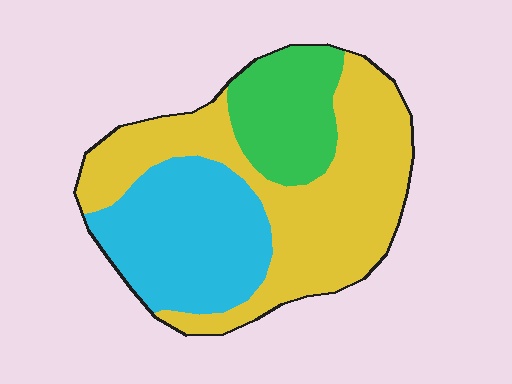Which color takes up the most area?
Yellow, at roughly 50%.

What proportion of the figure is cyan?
Cyan covers around 30% of the figure.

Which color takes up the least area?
Green, at roughly 20%.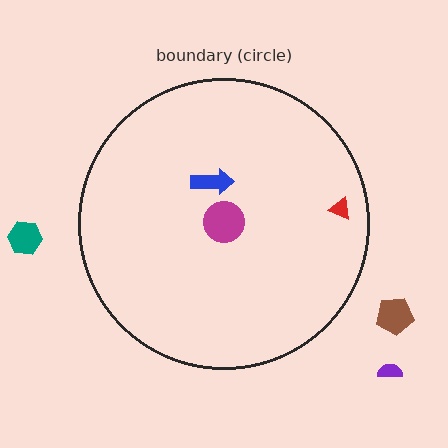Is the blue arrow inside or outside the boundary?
Inside.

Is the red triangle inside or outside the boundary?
Inside.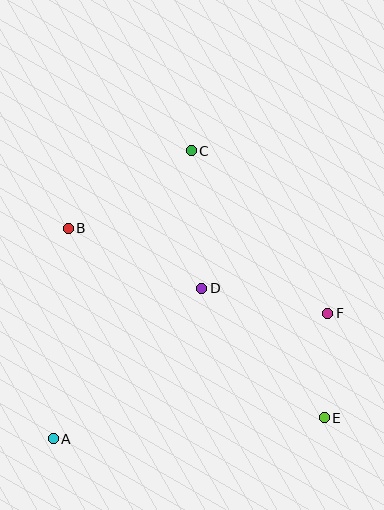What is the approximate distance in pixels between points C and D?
The distance between C and D is approximately 138 pixels.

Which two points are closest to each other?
Points E and F are closest to each other.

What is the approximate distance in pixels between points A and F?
The distance between A and F is approximately 302 pixels.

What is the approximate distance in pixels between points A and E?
The distance between A and E is approximately 272 pixels.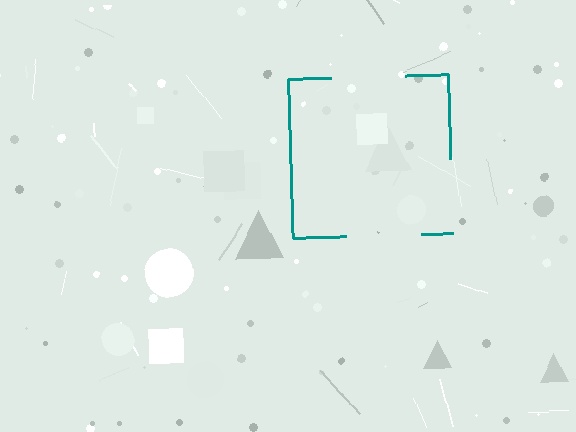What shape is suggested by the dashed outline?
The dashed outline suggests a square.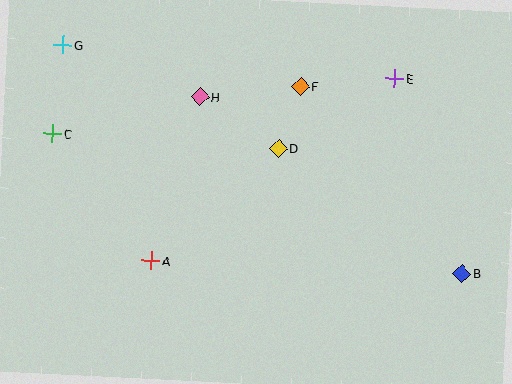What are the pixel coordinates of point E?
Point E is at (395, 79).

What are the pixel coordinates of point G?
Point G is at (63, 45).